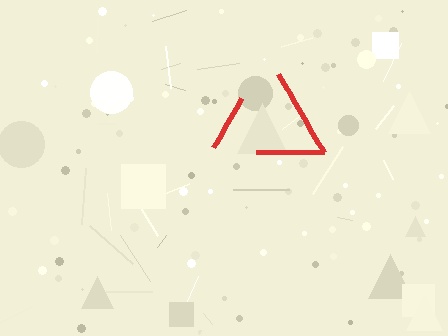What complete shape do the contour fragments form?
The contour fragments form a triangle.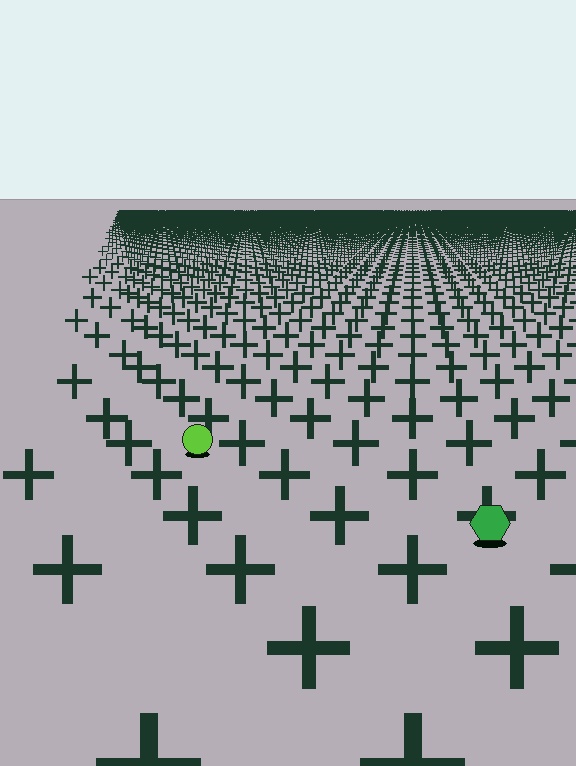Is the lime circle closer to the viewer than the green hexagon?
No. The green hexagon is closer — you can tell from the texture gradient: the ground texture is coarser near it.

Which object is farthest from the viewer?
The lime circle is farthest from the viewer. It appears smaller and the ground texture around it is denser.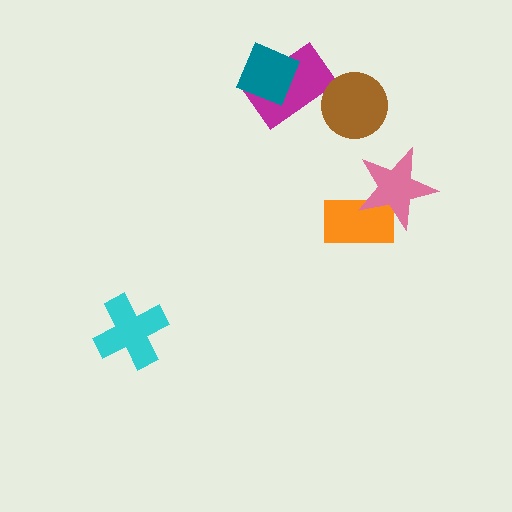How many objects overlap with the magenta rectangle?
1 object overlaps with the magenta rectangle.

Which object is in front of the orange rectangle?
The pink star is in front of the orange rectangle.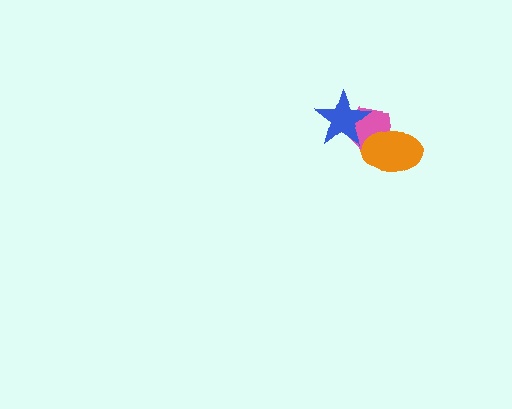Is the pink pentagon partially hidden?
Yes, it is partially covered by another shape.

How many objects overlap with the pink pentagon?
2 objects overlap with the pink pentagon.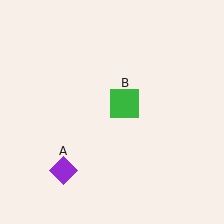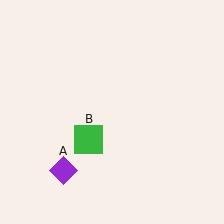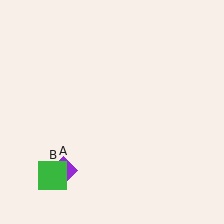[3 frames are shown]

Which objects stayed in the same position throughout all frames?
Purple diamond (object A) remained stationary.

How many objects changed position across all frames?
1 object changed position: green square (object B).